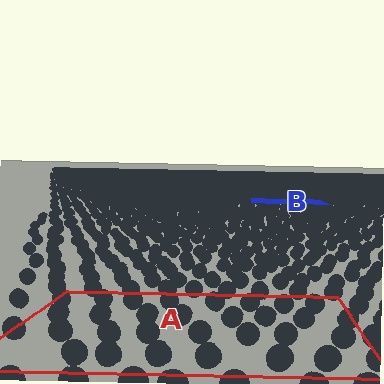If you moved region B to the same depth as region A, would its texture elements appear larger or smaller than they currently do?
They would appear larger. At a closer depth, the same texture elements are projected at a bigger on-screen size.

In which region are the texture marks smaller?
The texture marks are smaller in region B, because it is farther away.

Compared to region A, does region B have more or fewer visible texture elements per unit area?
Region B has more texture elements per unit area — they are packed more densely because it is farther away.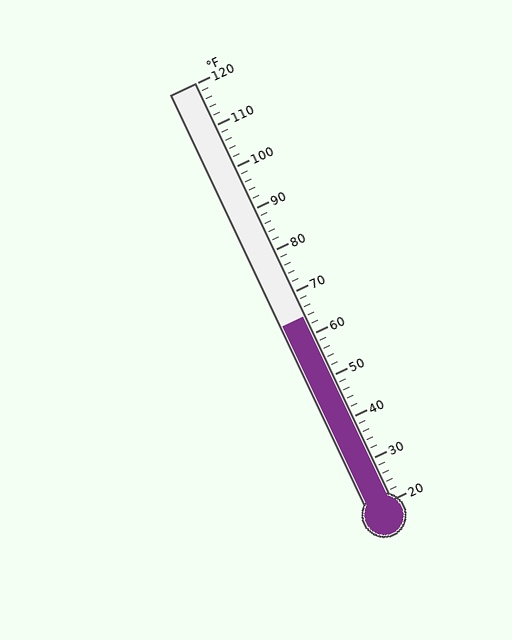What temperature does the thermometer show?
The thermometer shows approximately 64°F.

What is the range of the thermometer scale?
The thermometer scale ranges from 20°F to 120°F.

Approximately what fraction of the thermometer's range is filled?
The thermometer is filled to approximately 45% of its range.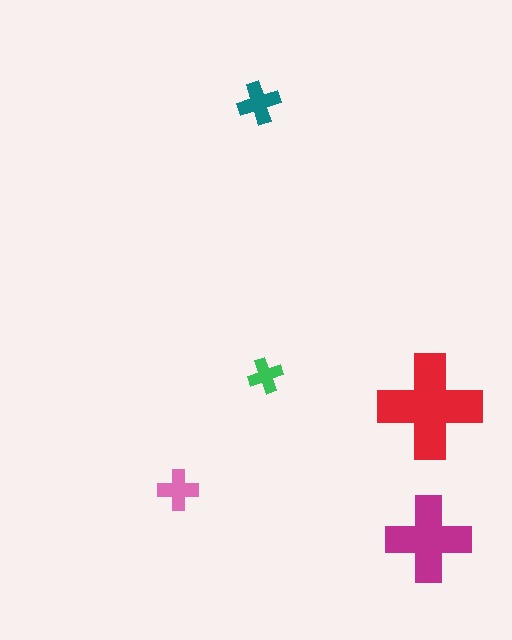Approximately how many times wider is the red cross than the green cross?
About 3 times wider.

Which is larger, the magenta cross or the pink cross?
The magenta one.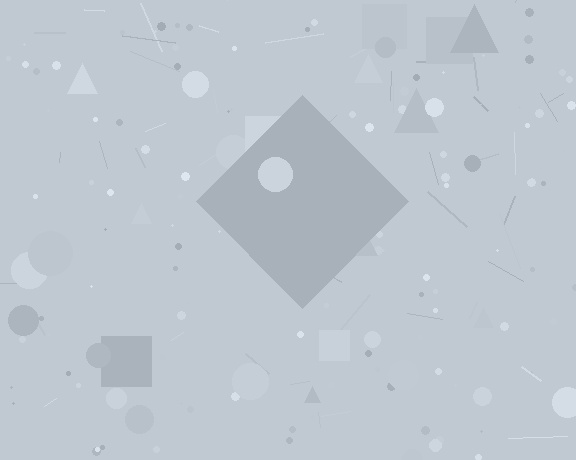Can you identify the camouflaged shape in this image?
The camouflaged shape is a diamond.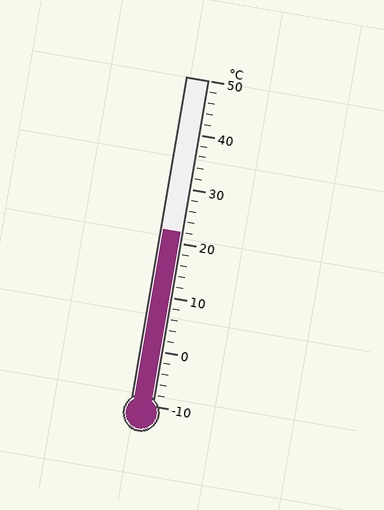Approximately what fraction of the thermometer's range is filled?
The thermometer is filled to approximately 55% of its range.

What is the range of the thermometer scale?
The thermometer scale ranges from -10°C to 50°C.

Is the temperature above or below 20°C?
The temperature is above 20°C.